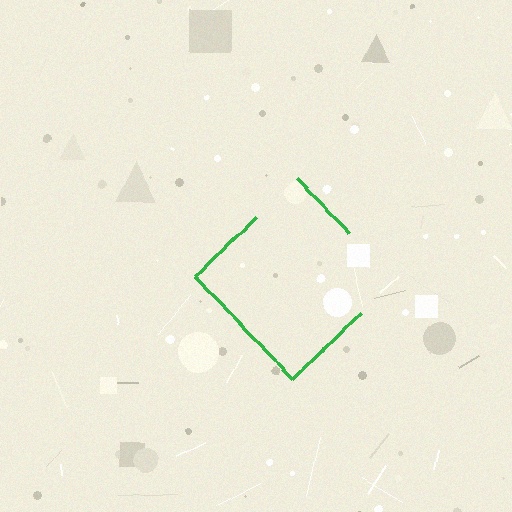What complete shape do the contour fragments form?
The contour fragments form a diamond.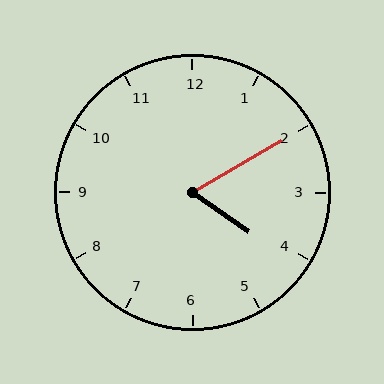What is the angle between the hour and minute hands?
Approximately 65 degrees.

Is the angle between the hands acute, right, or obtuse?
It is acute.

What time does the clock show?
4:10.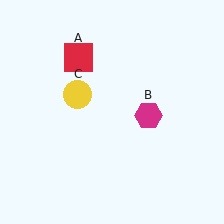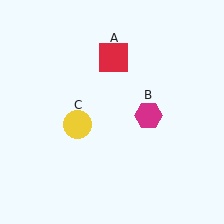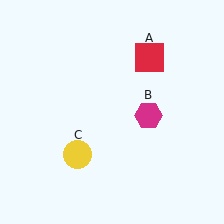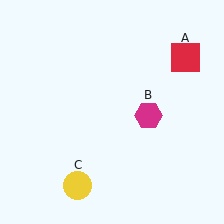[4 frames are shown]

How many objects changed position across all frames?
2 objects changed position: red square (object A), yellow circle (object C).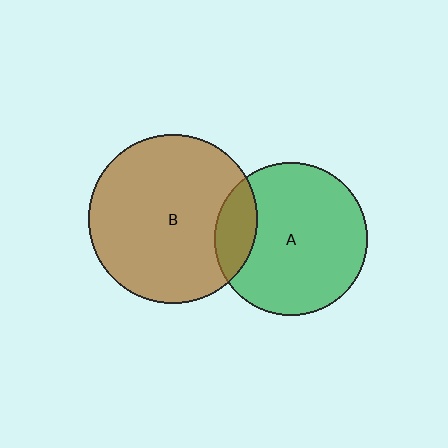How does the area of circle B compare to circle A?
Approximately 1.2 times.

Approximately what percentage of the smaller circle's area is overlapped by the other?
Approximately 15%.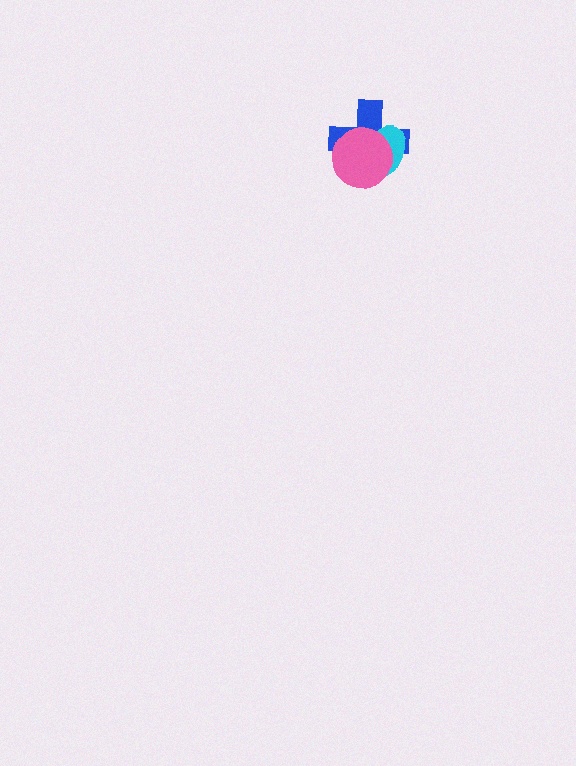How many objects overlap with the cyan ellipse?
2 objects overlap with the cyan ellipse.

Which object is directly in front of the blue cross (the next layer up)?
The cyan ellipse is directly in front of the blue cross.